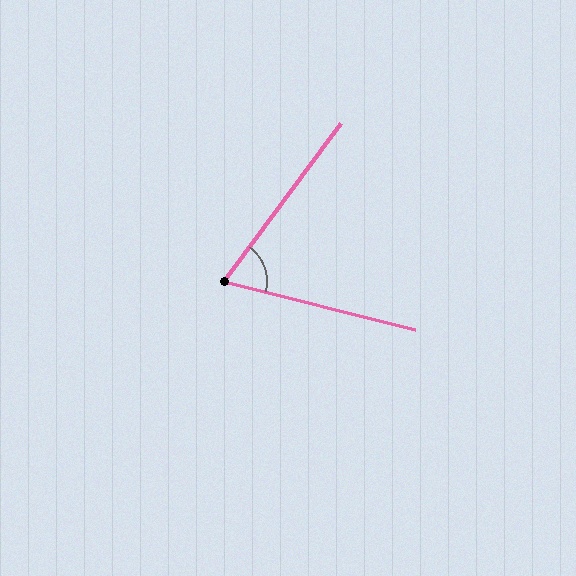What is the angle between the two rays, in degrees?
Approximately 68 degrees.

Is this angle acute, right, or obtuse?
It is acute.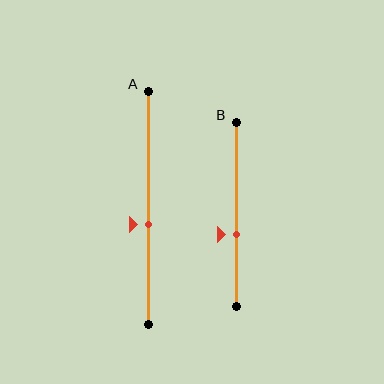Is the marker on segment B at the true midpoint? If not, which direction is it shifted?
No, the marker on segment B is shifted downward by about 11% of the segment length.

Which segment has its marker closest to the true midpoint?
Segment A has its marker closest to the true midpoint.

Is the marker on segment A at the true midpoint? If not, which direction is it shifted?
No, the marker on segment A is shifted downward by about 7% of the segment length.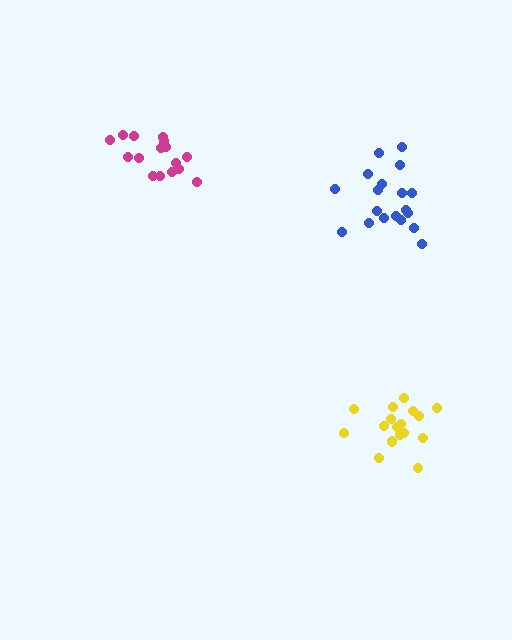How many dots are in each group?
Group 1: 16 dots, Group 2: 19 dots, Group 3: 17 dots (52 total).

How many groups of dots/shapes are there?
There are 3 groups.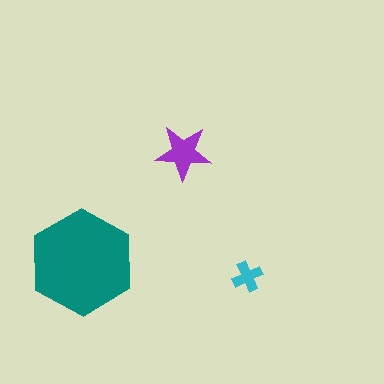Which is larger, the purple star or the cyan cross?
The purple star.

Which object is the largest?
The teal hexagon.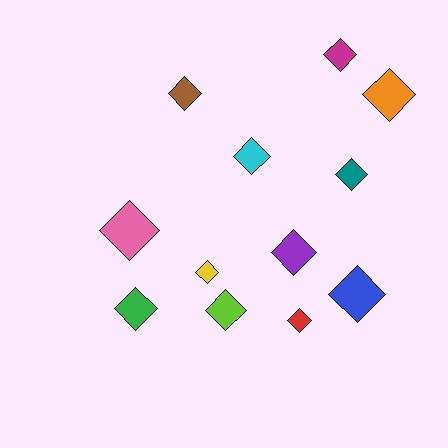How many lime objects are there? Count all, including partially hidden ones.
There is 1 lime object.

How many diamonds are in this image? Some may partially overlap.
There are 12 diamonds.